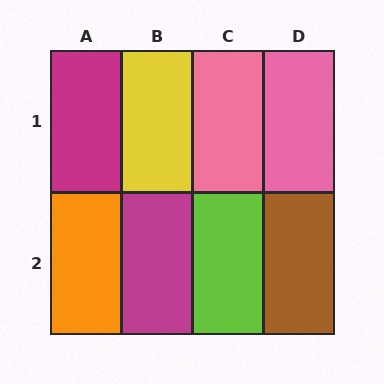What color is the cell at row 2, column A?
Orange.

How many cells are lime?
1 cell is lime.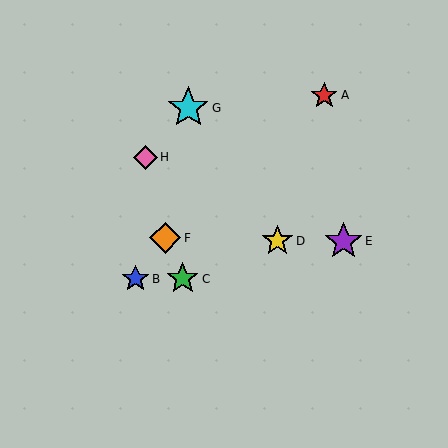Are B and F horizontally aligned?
No, B is at y≈279 and F is at y≈238.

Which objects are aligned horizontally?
Objects B, C are aligned horizontally.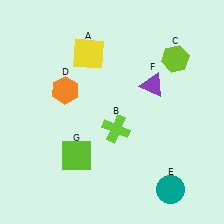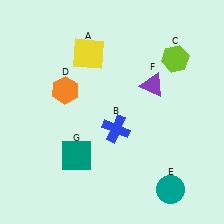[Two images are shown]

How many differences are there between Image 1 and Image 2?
There are 2 differences between the two images.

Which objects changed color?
B changed from lime to blue. G changed from lime to teal.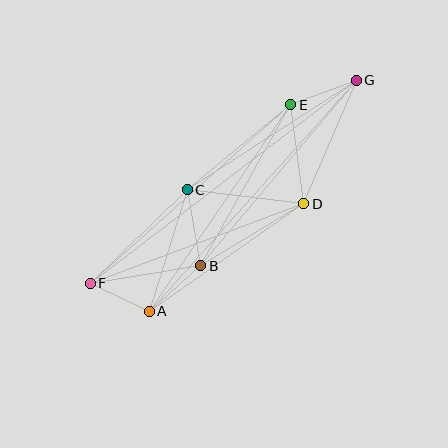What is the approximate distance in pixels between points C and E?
The distance between C and E is approximately 134 pixels.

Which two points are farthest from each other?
Points F and G are farthest from each other.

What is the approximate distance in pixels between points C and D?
The distance between C and D is approximately 117 pixels.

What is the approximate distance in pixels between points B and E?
The distance between B and E is approximately 185 pixels.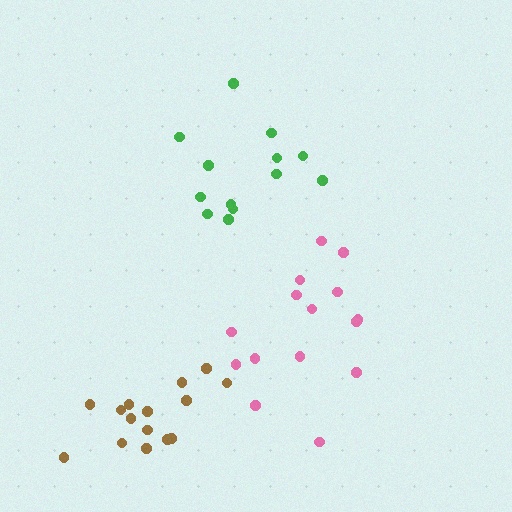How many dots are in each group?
Group 1: 15 dots, Group 2: 13 dots, Group 3: 15 dots (43 total).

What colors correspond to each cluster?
The clusters are colored: brown, green, pink.